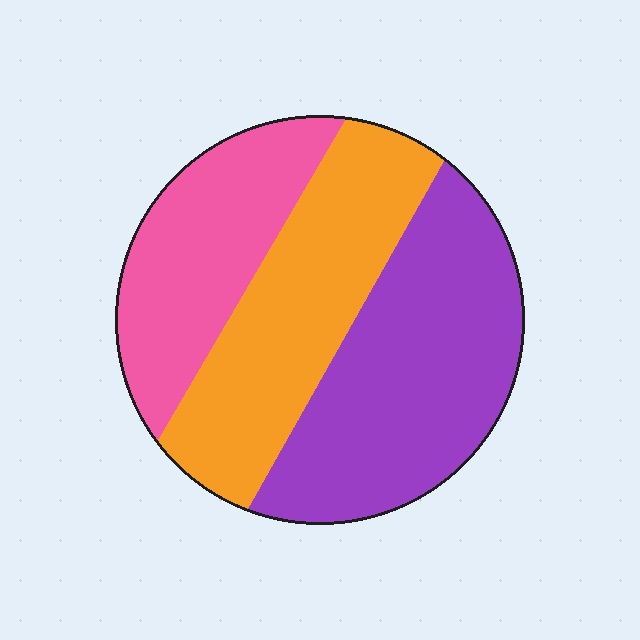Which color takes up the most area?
Purple, at roughly 40%.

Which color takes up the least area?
Pink, at roughly 25%.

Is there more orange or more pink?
Orange.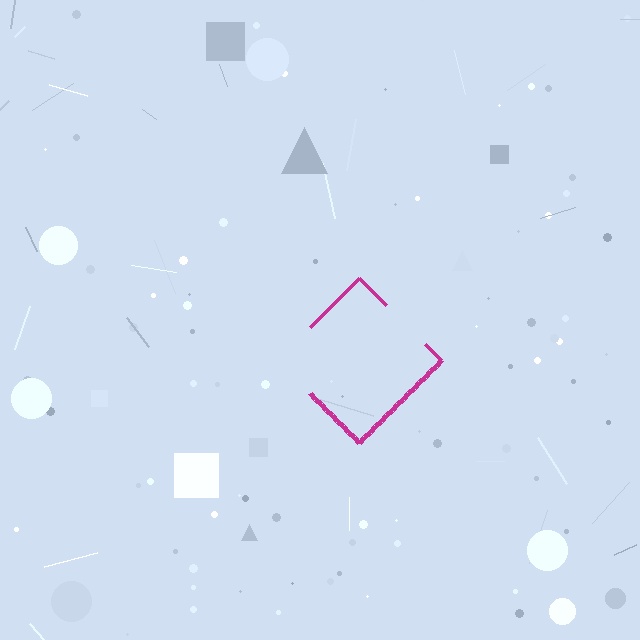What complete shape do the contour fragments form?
The contour fragments form a diamond.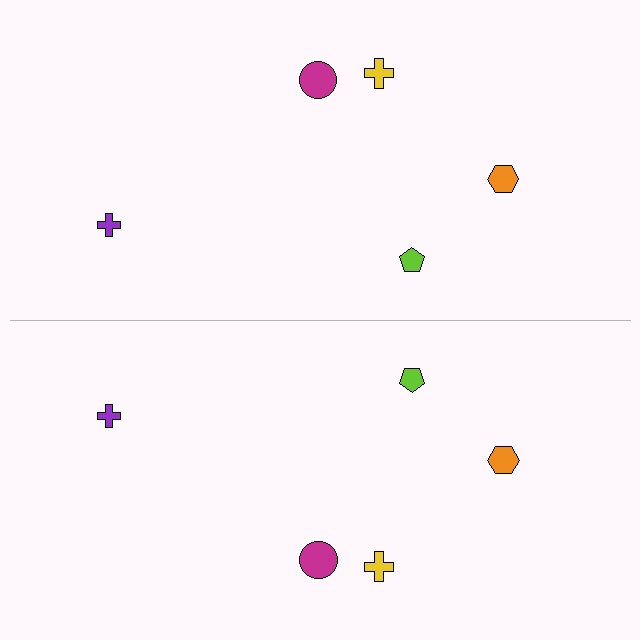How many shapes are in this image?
There are 10 shapes in this image.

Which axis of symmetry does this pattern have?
The pattern has a horizontal axis of symmetry running through the center of the image.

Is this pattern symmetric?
Yes, this pattern has bilateral (reflection) symmetry.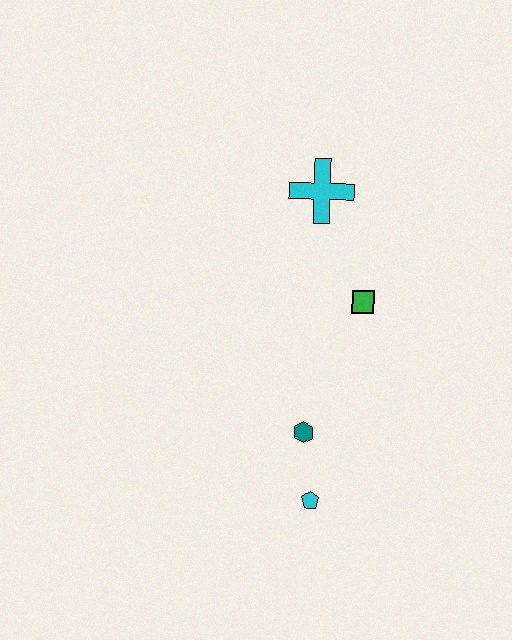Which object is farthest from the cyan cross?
The cyan pentagon is farthest from the cyan cross.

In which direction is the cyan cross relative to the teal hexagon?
The cyan cross is above the teal hexagon.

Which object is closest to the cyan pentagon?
The teal hexagon is closest to the cyan pentagon.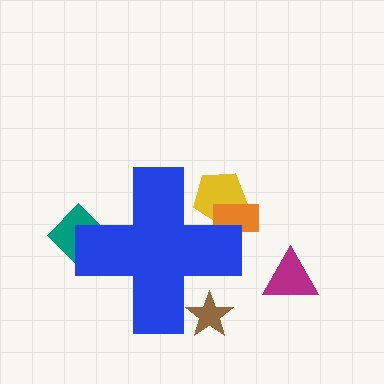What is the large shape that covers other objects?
A blue cross.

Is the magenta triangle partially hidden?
No, the magenta triangle is fully visible.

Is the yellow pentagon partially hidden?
Yes, the yellow pentagon is partially hidden behind the blue cross.